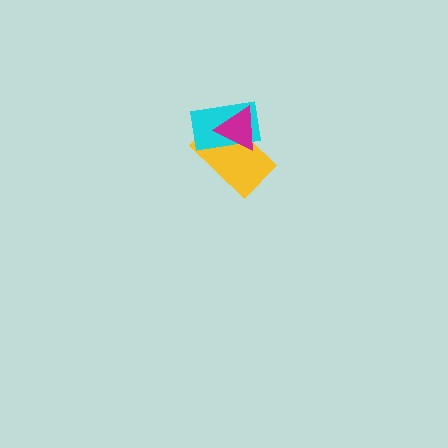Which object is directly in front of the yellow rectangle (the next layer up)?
The cyan rectangle is directly in front of the yellow rectangle.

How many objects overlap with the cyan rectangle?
2 objects overlap with the cyan rectangle.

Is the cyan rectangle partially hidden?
Yes, it is partially covered by another shape.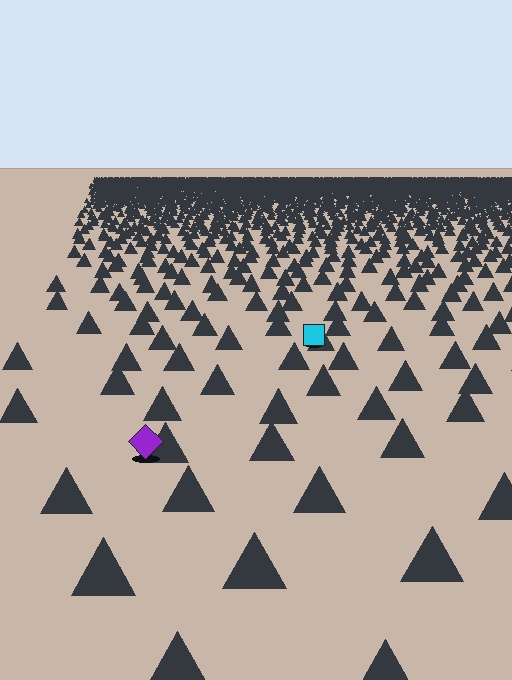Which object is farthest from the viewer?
The cyan square is farthest from the viewer. It appears smaller and the ground texture around it is denser.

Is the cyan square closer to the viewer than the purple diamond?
No. The purple diamond is closer — you can tell from the texture gradient: the ground texture is coarser near it.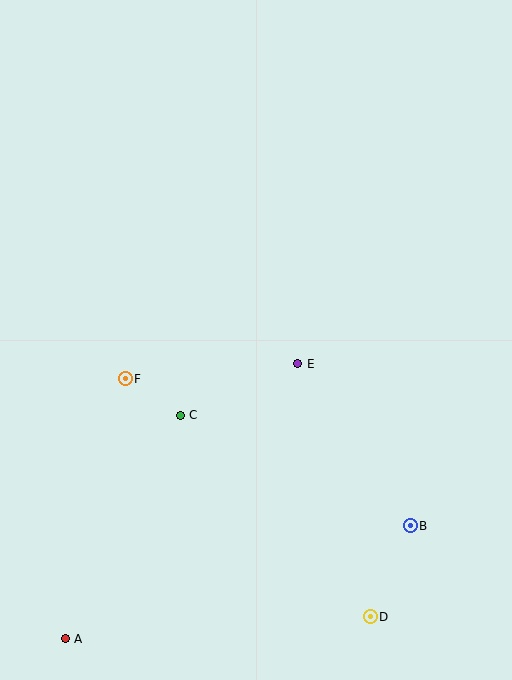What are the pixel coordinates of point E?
Point E is at (298, 364).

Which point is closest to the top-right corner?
Point E is closest to the top-right corner.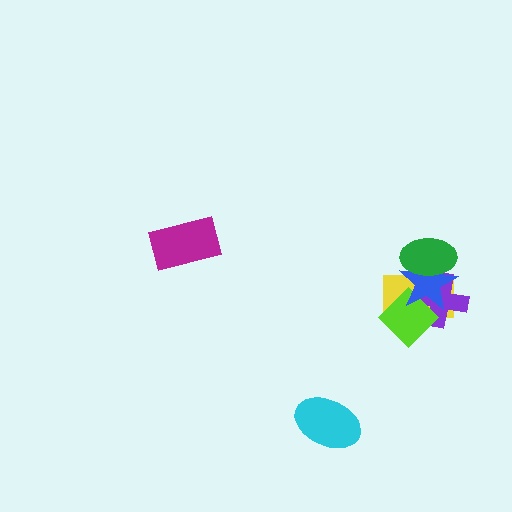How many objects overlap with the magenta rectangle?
0 objects overlap with the magenta rectangle.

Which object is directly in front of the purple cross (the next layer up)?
The lime diamond is directly in front of the purple cross.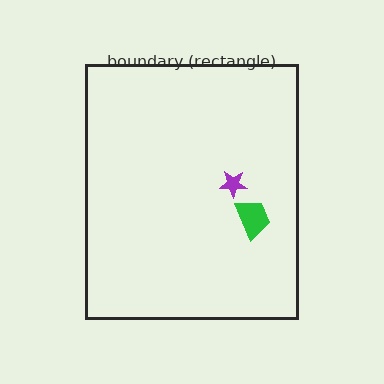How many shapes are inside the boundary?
2 inside, 0 outside.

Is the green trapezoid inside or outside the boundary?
Inside.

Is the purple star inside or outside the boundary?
Inside.